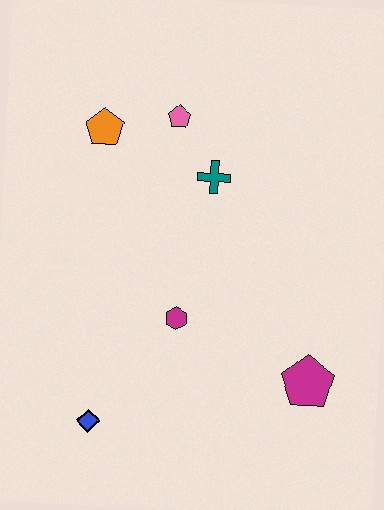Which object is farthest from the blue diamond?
The pink pentagon is farthest from the blue diamond.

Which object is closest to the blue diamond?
The magenta hexagon is closest to the blue diamond.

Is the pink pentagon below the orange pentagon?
No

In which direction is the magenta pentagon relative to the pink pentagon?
The magenta pentagon is below the pink pentagon.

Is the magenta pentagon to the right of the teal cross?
Yes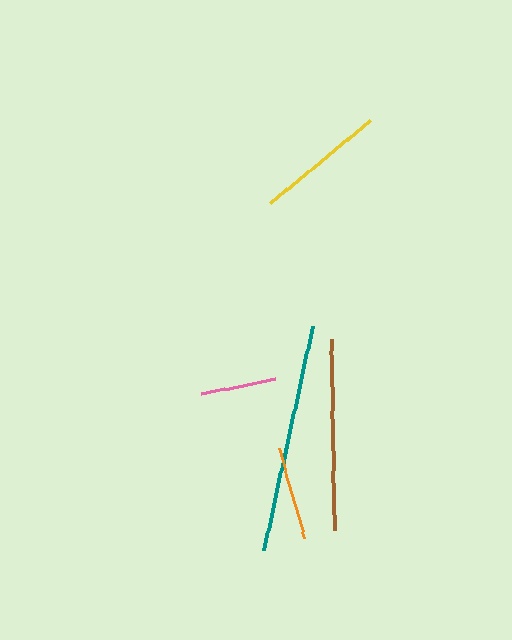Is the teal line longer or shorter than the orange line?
The teal line is longer than the orange line.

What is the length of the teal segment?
The teal segment is approximately 229 pixels long.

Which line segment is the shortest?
The pink line is the shortest at approximately 76 pixels.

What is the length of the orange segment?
The orange segment is approximately 93 pixels long.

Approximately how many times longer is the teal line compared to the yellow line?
The teal line is approximately 1.7 times the length of the yellow line.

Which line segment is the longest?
The teal line is the longest at approximately 229 pixels.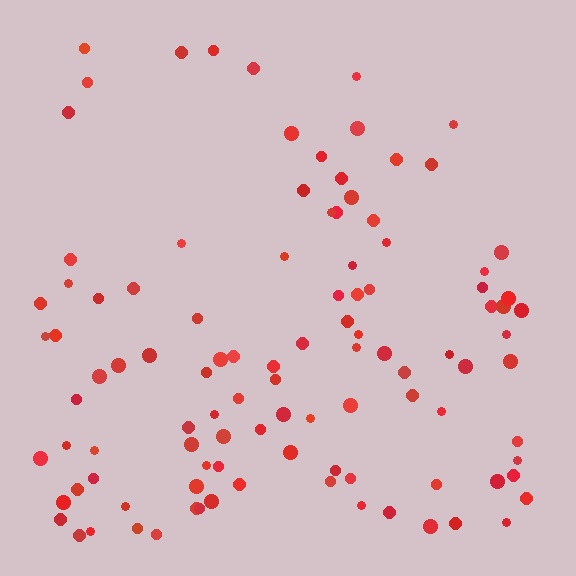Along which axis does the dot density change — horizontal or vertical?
Vertical.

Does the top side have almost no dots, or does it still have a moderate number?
Still a moderate number, just noticeably fewer than the bottom.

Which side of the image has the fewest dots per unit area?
The top.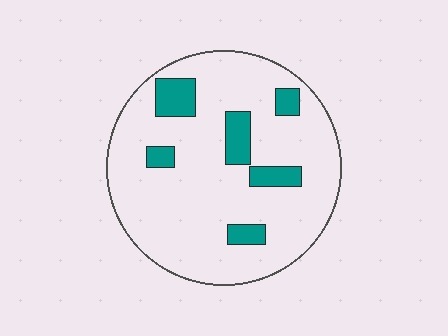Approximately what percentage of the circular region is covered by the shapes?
Approximately 15%.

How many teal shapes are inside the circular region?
6.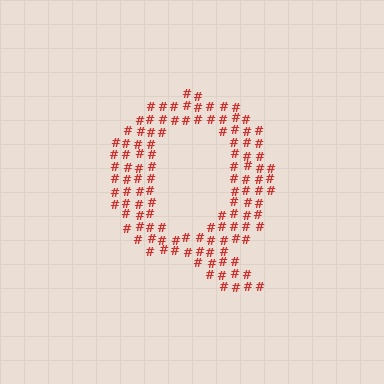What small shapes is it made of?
It is made of small hash symbols.